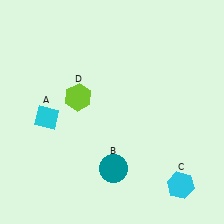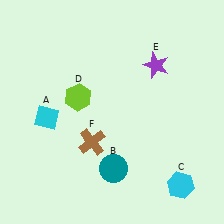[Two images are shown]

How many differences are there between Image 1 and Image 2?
There are 2 differences between the two images.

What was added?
A purple star (E), a brown cross (F) were added in Image 2.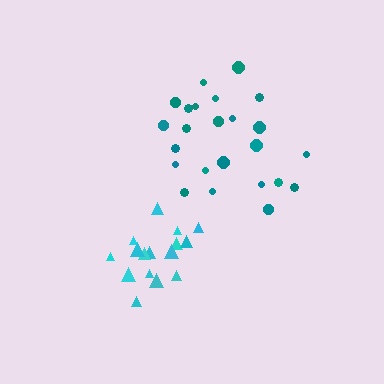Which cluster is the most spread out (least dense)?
Teal.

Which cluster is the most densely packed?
Cyan.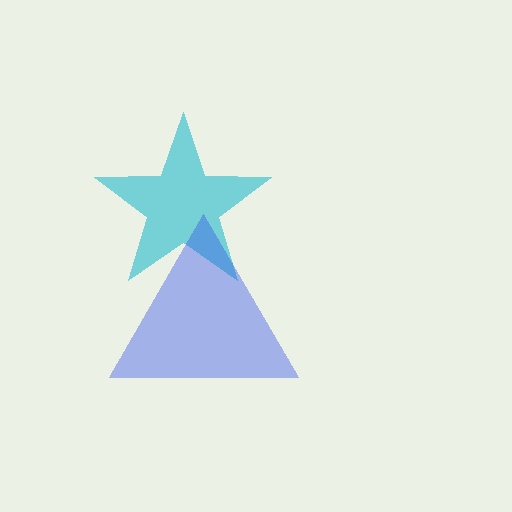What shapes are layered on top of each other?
The layered shapes are: a cyan star, a blue triangle.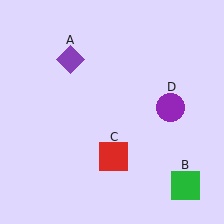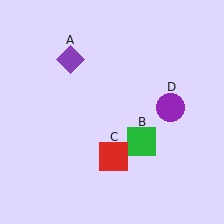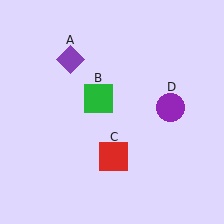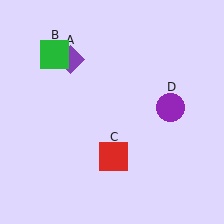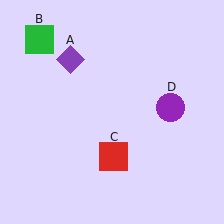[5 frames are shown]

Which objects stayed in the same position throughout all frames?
Purple diamond (object A) and red square (object C) and purple circle (object D) remained stationary.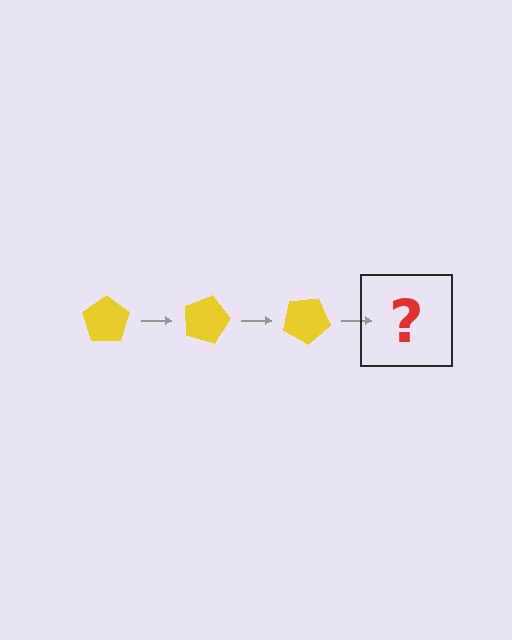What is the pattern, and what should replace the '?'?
The pattern is that the pentagon rotates 15 degrees each step. The '?' should be a yellow pentagon rotated 45 degrees.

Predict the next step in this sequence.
The next step is a yellow pentagon rotated 45 degrees.